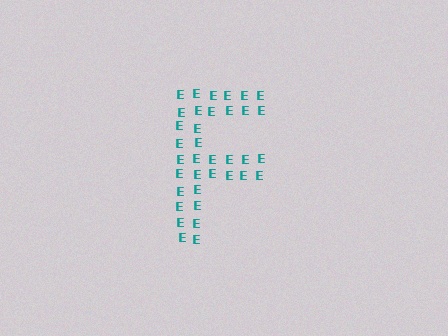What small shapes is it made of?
It is made of small letter E's.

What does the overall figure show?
The overall figure shows the letter F.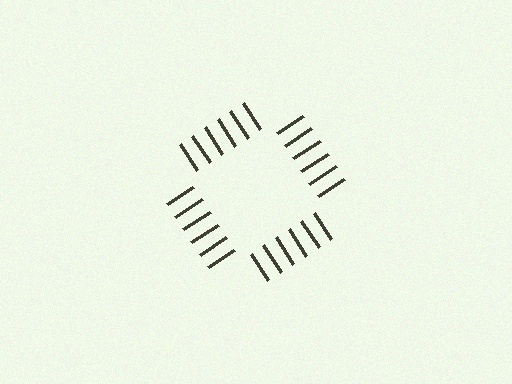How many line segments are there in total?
24 — 6 along each of the 4 edges.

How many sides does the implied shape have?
4 sides — the line-ends trace a square.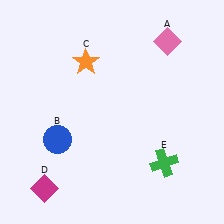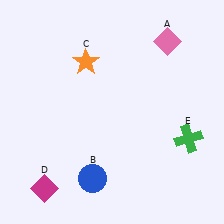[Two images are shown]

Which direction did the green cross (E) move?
The green cross (E) moved right.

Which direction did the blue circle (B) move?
The blue circle (B) moved down.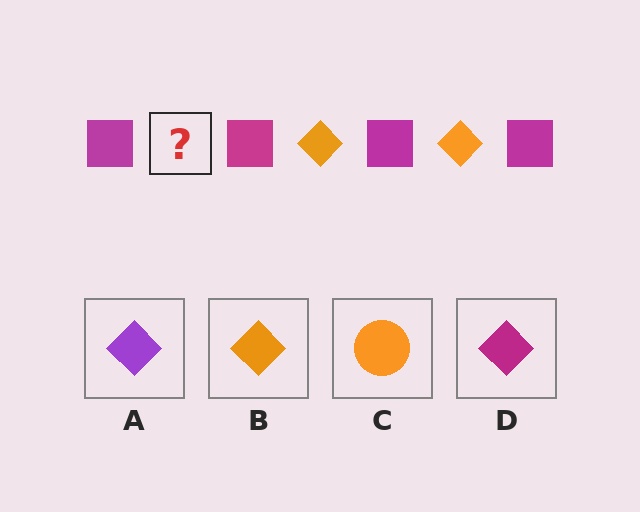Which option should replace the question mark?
Option B.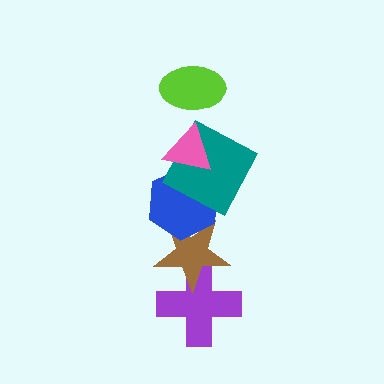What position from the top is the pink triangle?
The pink triangle is 2nd from the top.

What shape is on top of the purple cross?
The brown star is on top of the purple cross.